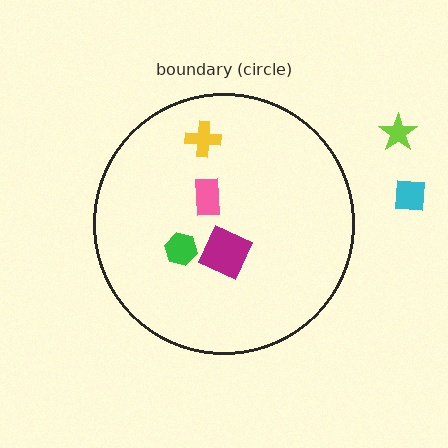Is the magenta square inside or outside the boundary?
Inside.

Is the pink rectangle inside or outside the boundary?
Inside.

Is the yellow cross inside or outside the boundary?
Inside.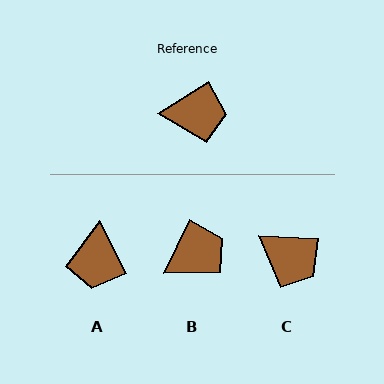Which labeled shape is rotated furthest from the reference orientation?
A, about 96 degrees away.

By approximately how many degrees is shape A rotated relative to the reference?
Approximately 96 degrees clockwise.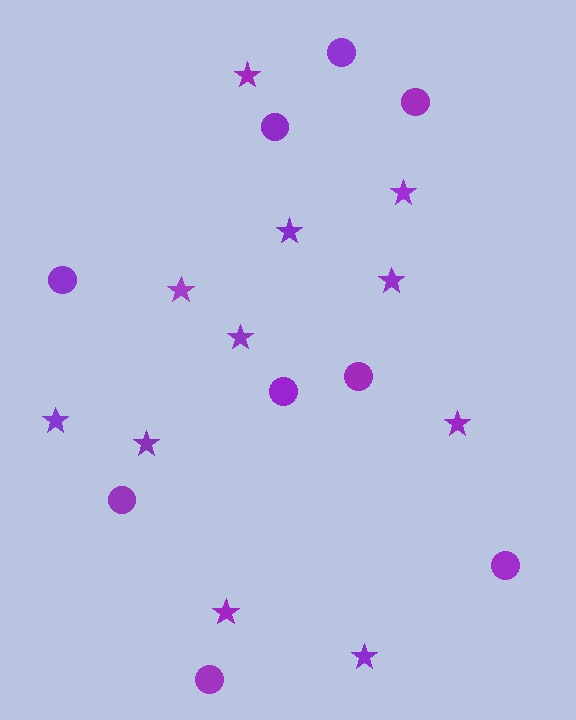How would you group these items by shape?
There are 2 groups: one group of circles (9) and one group of stars (11).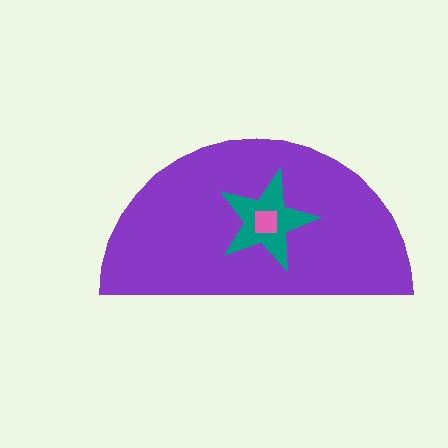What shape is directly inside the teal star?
The pink square.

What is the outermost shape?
The purple semicircle.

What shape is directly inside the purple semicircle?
The teal star.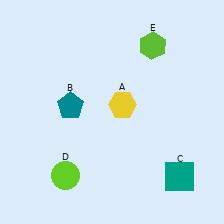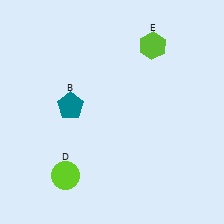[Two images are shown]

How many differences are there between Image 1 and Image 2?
There are 2 differences between the two images.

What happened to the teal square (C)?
The teal square (C) was removed in Image 2. It was in the bottom-right area of Image 1.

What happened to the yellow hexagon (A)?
The yellow hexagon (A) was removed in Image 2. It was in the top-right area of Image 1.